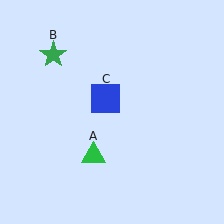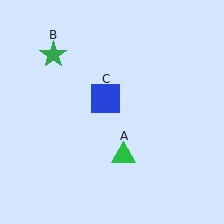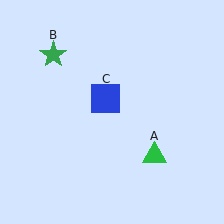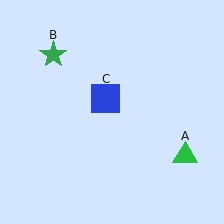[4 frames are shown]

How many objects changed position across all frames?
1 object changed position: green triangle (object A).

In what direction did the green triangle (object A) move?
The green triangle (object A) moved right.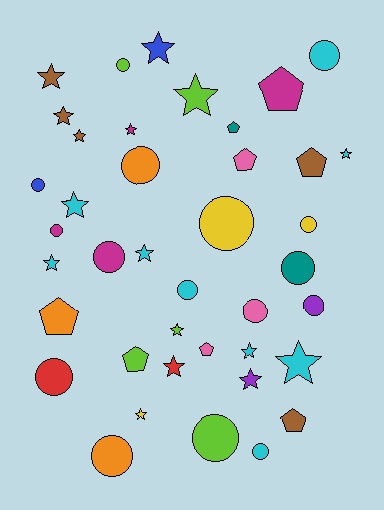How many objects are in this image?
There are 40 objects.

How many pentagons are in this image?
There are 8 pentagons.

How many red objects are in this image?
There are 2 red objects.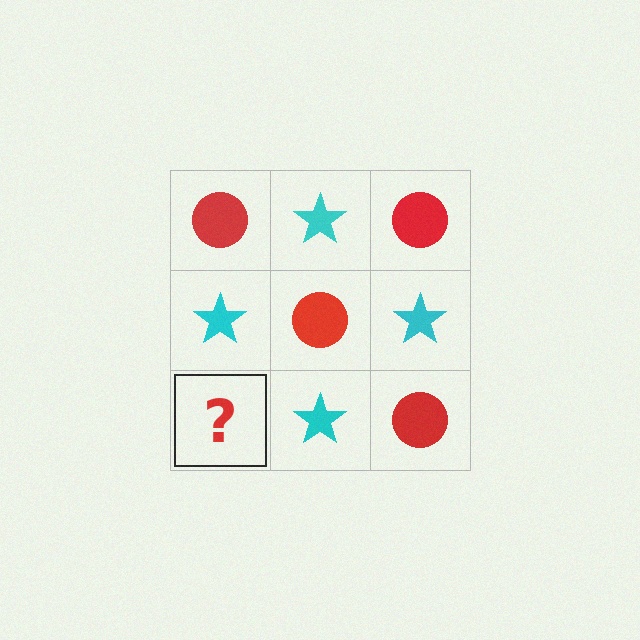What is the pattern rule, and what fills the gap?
The rule is that it alternates red circle and cyan star in a checkerboard pattern. The gap should be filled with a red circle.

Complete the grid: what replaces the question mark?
The question mark should be replaced with a red circle.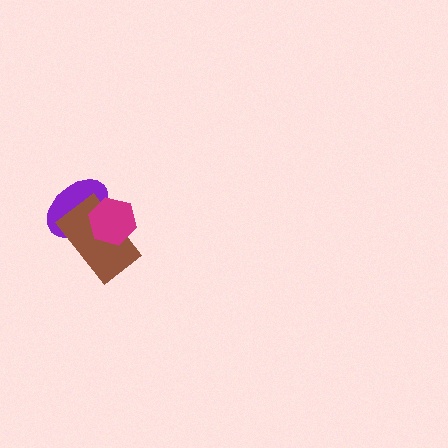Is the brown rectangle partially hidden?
Yes, it is partially covered by another shape.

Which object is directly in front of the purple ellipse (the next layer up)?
The brown rectangle is directly in front of the purple ellipse.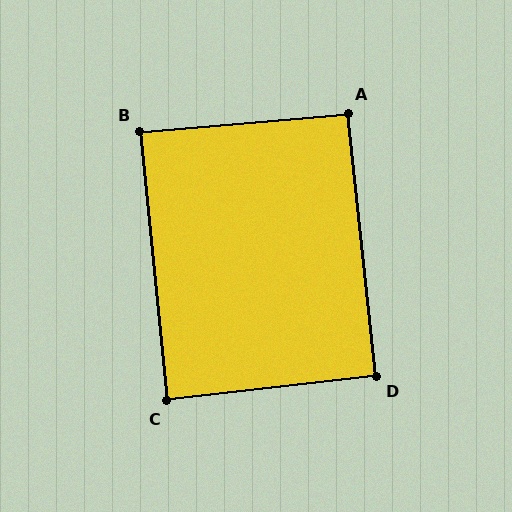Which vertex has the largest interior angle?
A, at approximately 91 degrees.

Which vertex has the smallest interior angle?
C, at approximately 89 degrees.